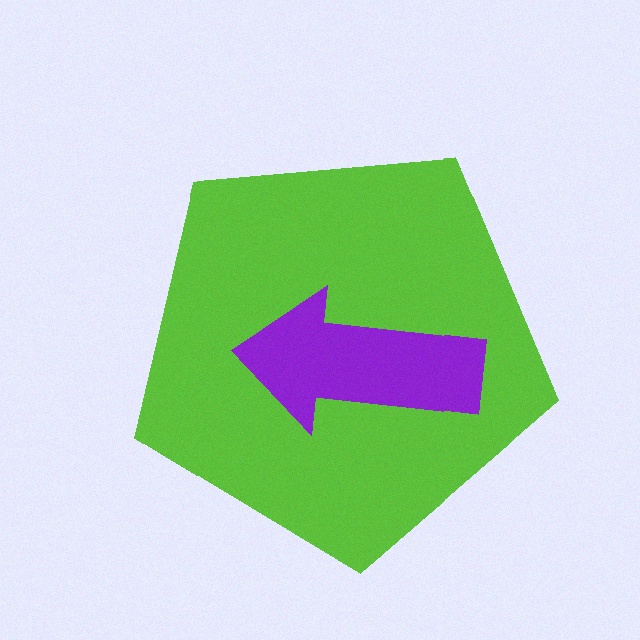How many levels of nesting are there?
2.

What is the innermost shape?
The purple arrow.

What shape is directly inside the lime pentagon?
The purple arrow.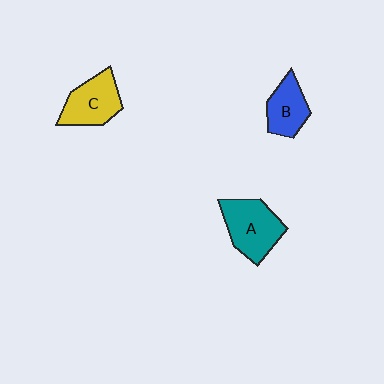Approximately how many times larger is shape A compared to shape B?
Approximately 1.4 times.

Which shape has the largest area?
Shape A (teal).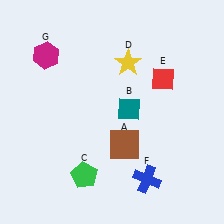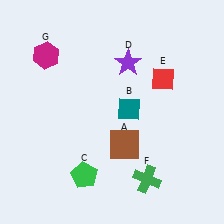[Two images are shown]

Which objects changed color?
D changed from yellow to purple. F changed from blue to green.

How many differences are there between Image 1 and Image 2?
There are 2 differences between the two images.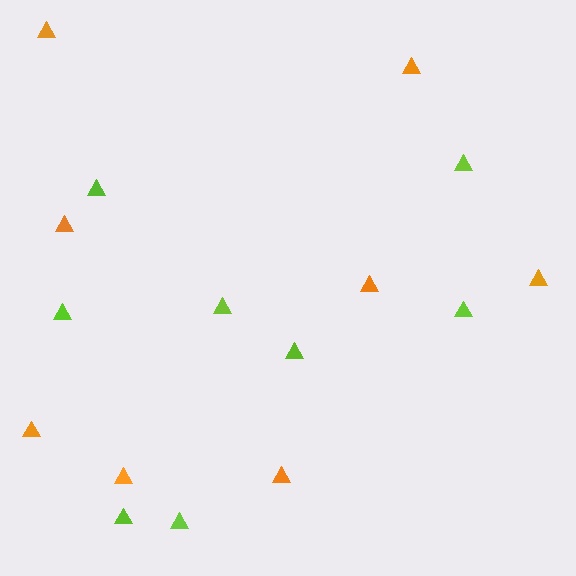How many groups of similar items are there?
There are 2 groups: one group of lime triangles (8) and one group of orange triangles (8).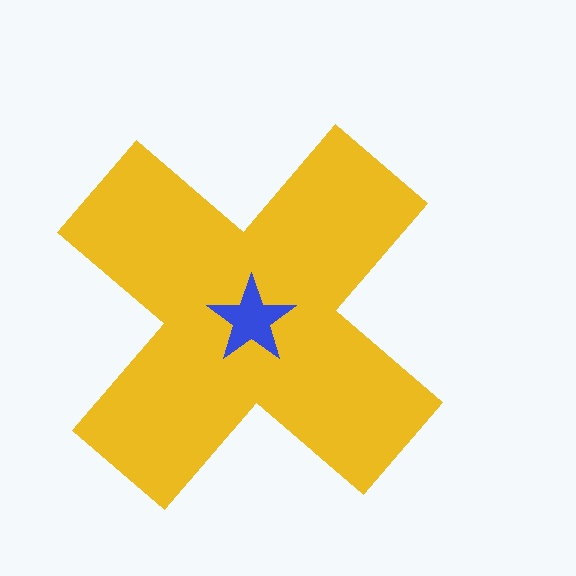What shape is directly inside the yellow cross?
The blue star.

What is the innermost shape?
The blue star.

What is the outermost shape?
The yellow cross.